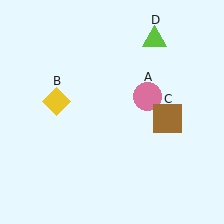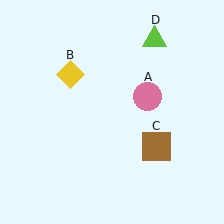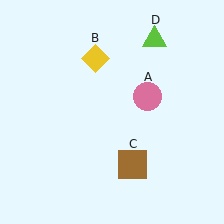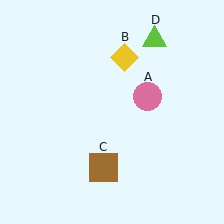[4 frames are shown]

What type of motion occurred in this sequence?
The yellow diamond (object B), brown square (object C) rotated clockwise around the center of the scene.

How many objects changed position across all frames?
2 objects changed position: yellow diamond (object B), brown square (object C).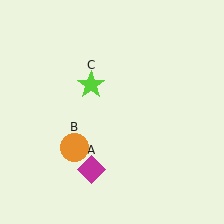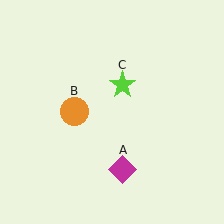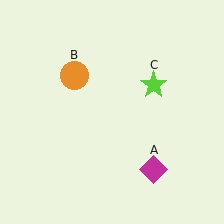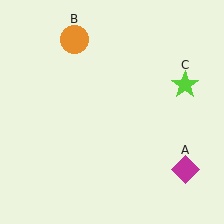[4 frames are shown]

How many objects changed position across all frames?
3 objects changed position: magenta diamond (object A), orange circle (object B), lime star (object C).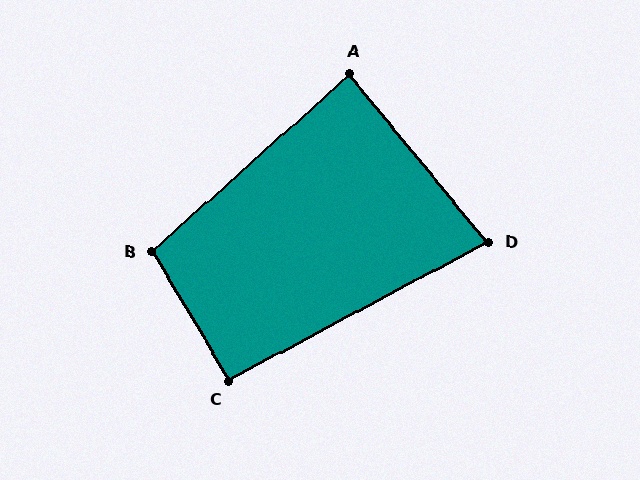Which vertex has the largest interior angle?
B, at approximately 101 degrees.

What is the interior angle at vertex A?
Approximately 88 degrees (approximately right).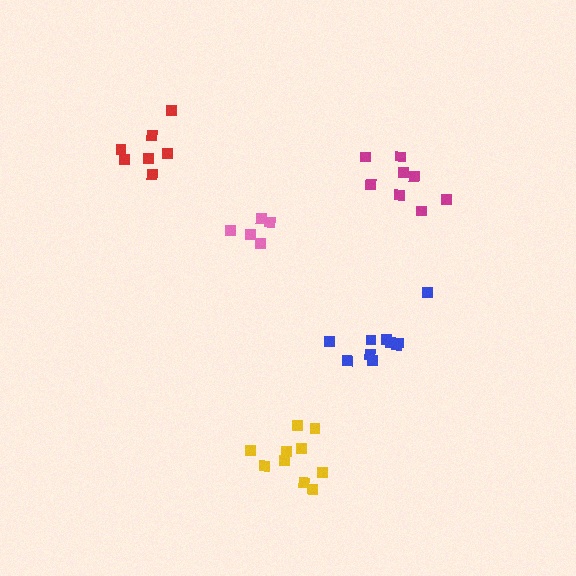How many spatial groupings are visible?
There are 5 spatial groupings.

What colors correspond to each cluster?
The clusters are colored: red, yellow, pink, magenta, blue.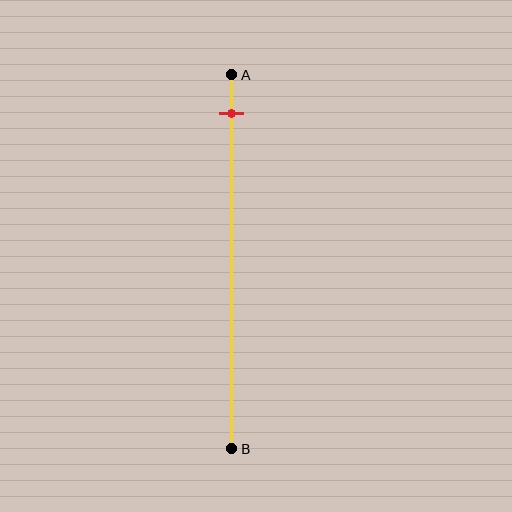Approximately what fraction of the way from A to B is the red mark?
The red mark is approximately 10% of the way from A to B.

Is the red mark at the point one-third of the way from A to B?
No, the mark is at about 10% from A, not at the 33% one-third point.